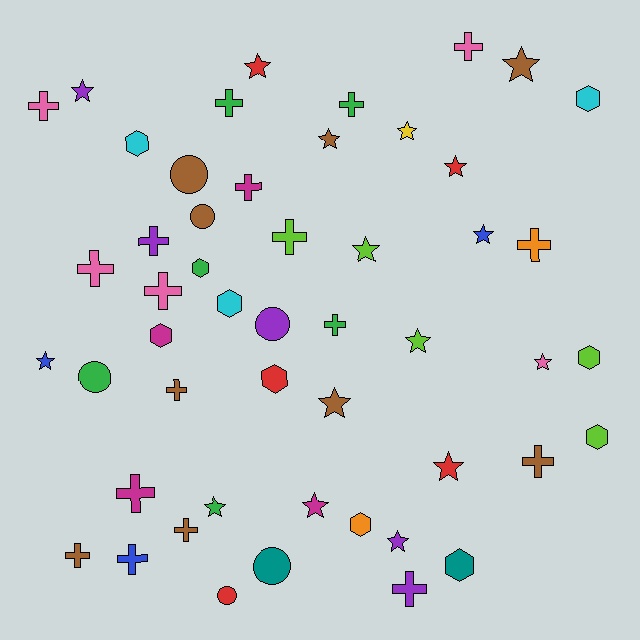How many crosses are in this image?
There are 18 crosses.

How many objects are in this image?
There are 50 objects.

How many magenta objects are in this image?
There are 4 magenta objects.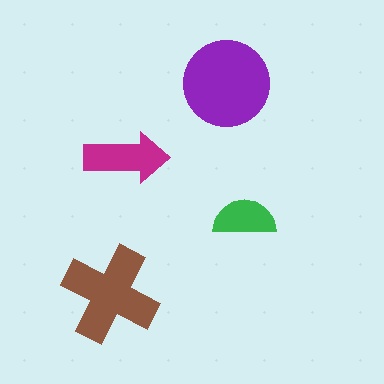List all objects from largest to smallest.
The purple circle, the brown cross, the magenta arrow, the green semicircle.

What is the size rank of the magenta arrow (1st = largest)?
3rd.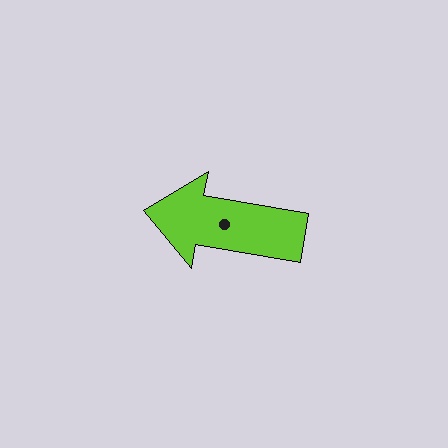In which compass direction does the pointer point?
West.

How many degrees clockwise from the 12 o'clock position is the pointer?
Approximately 280 degrees.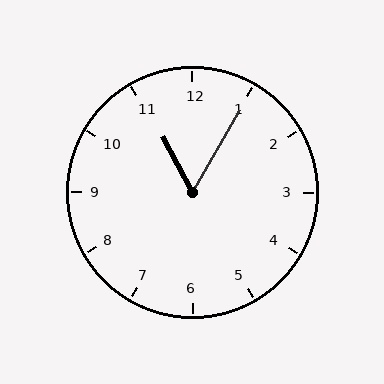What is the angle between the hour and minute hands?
Approximately 58 degrees.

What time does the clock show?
11:05.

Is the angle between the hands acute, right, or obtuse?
It is acute.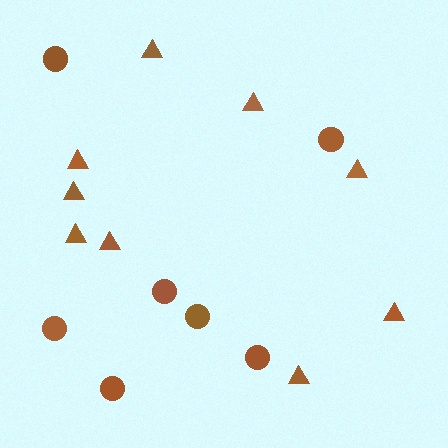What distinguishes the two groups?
There are 2 groups: one group of triangles (9) and one group of circles (7).